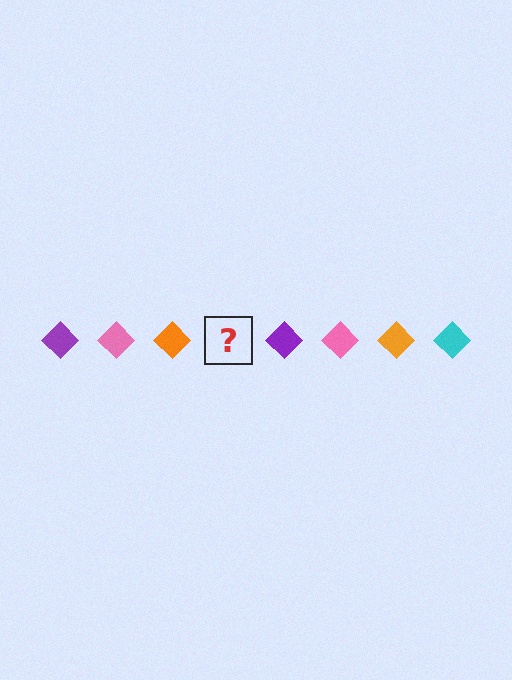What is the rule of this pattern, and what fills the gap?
The rule is that the pattern cycles through purple, pink, orange, cyan diamonds. The gap should be filled with a cyan diamond.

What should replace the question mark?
The question mark should be replaced with a cyan diamond.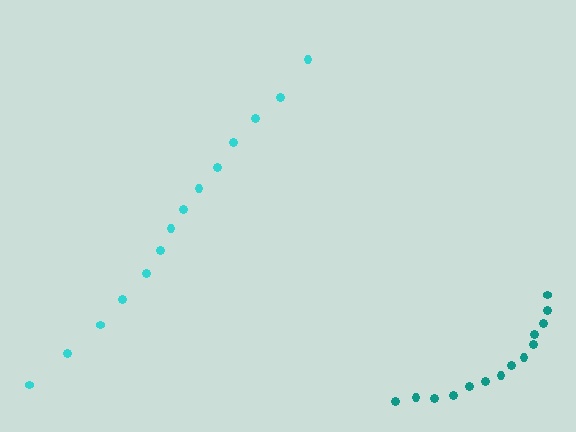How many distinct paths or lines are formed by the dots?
There are 2 distinct paths.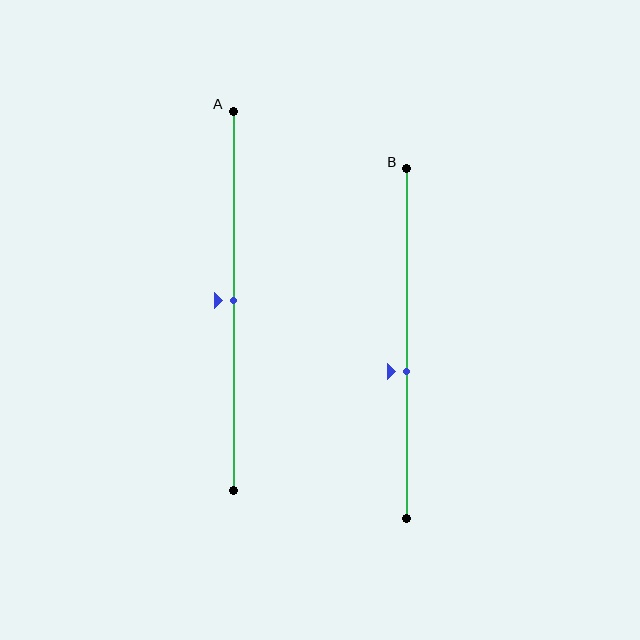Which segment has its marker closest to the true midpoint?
Segment A has its marker closest to the true midpoint.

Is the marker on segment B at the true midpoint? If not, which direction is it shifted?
No, the marker on segment B is shifted downward by about 8% of the segment length.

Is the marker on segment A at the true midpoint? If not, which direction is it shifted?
Yes, the marker on segment A is at the true midpoint.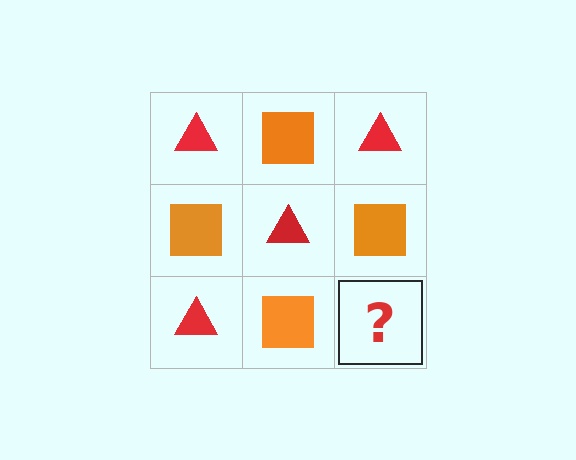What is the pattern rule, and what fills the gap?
The rule is that it alternates red triangle and orange square in a checkerboard pattern. The gap should be filled with a red triangle.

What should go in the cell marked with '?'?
The missing cell should contain a red triangle.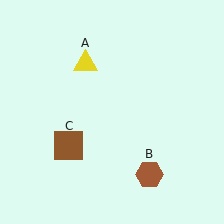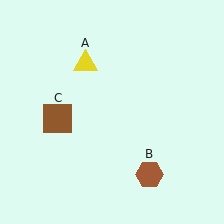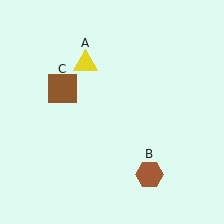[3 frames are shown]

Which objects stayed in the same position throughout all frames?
Yellow triangle (object A) and brown hexagon (object B) remained stationary.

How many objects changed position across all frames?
1 object changed position: brown square (object C).